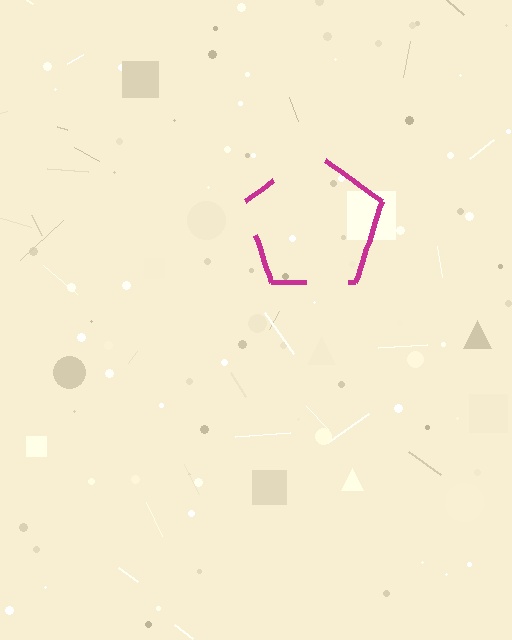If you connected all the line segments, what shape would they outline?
They would outline a pentagon.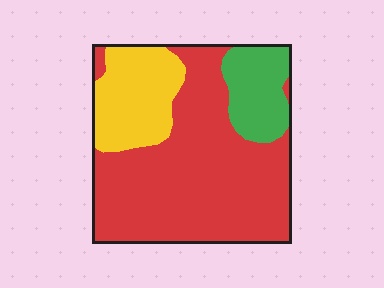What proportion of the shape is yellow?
Yellow takes up less than a quarter of the shape.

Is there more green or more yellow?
Yellow.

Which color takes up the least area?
Green, at roughly 15%.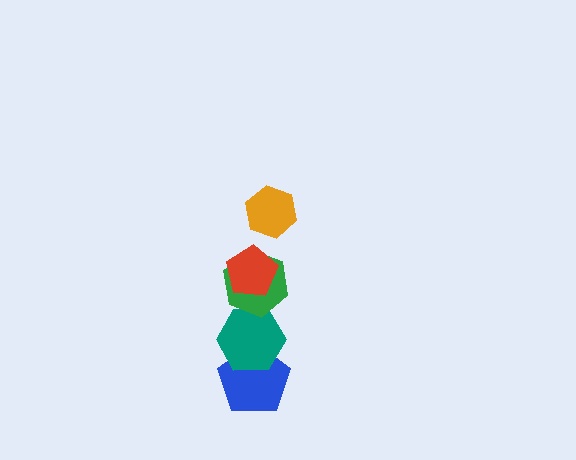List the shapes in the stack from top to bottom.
From top to bottom: the orange hexagon, the red pentagon, the green hexagon, the teal hexagon, the blue pentagon.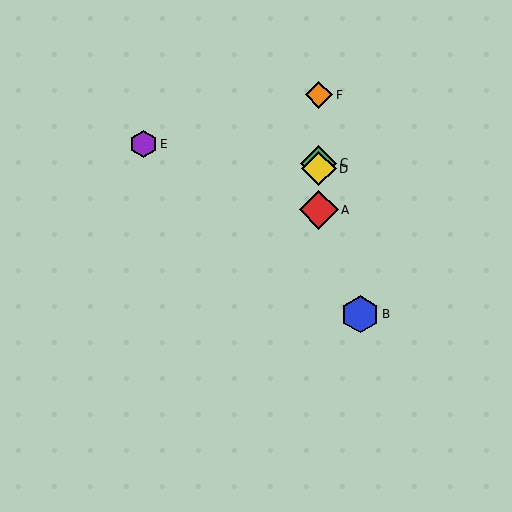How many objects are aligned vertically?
4 objects (A, C, D, F) are aligned vertically.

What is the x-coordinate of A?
Object A is at x≈319.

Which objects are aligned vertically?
Objects A, C, D, F are aligned vertically.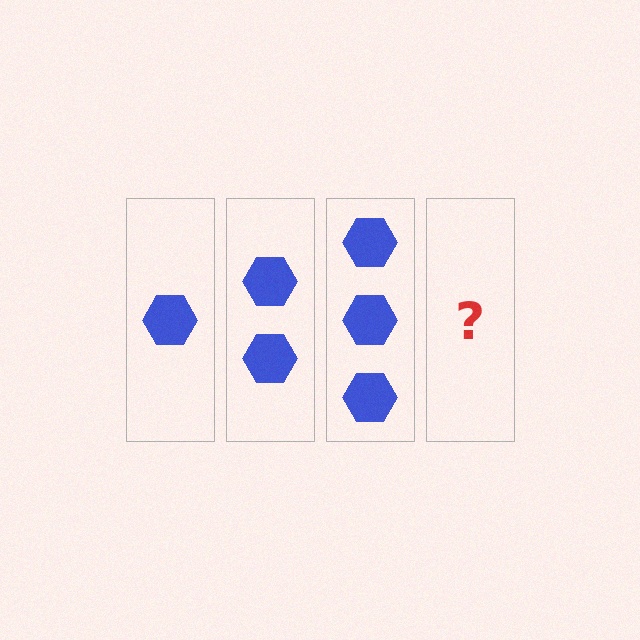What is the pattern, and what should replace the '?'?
The pattern is that each step adds one more hexagon. The '?' should be 4 hexagons.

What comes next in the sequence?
The next element should be 4 hexagons.